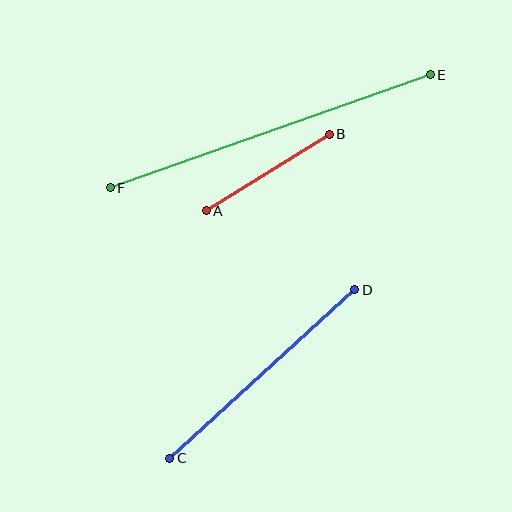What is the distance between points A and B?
The distance is approximately 145 pixels.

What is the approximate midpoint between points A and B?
The midpoint is at approximately (268, 172) pixels.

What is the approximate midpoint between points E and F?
The midpoint is at approximately (270, 131) pixels.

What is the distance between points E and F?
The distance is approximately 339 pixels.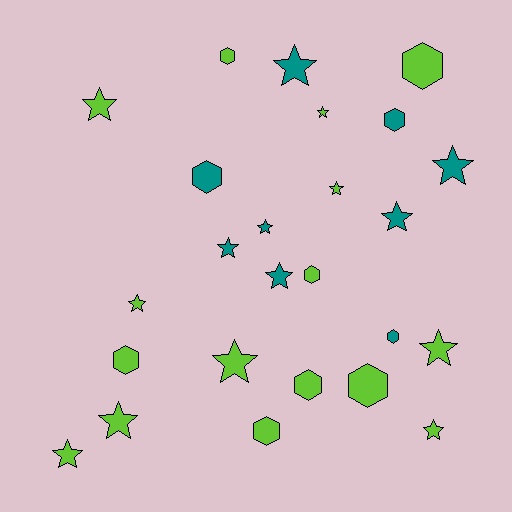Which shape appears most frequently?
Star, with 15 objects.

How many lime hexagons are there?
There are 7 lime hexagons.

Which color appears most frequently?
Lime, with 16 objects.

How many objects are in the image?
There are 25 objects.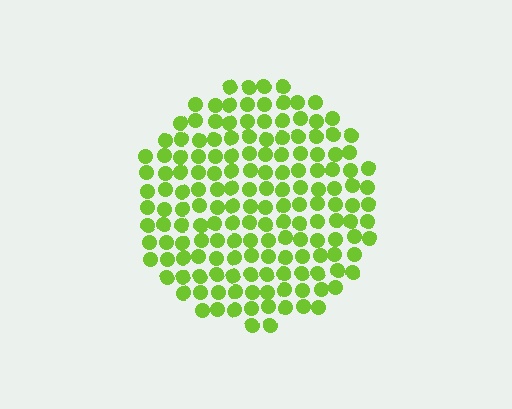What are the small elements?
The small elements are circles.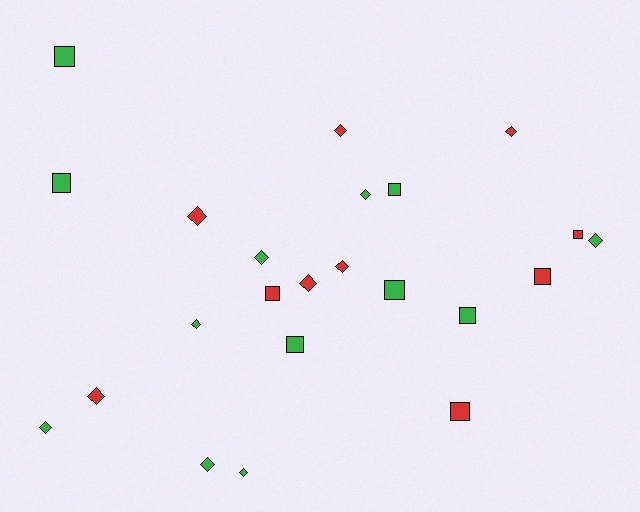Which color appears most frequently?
Green, with 13 objects.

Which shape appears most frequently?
Diamond, with 13 objects.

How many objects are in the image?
There are 23 objects.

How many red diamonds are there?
There are 6 red diamonds.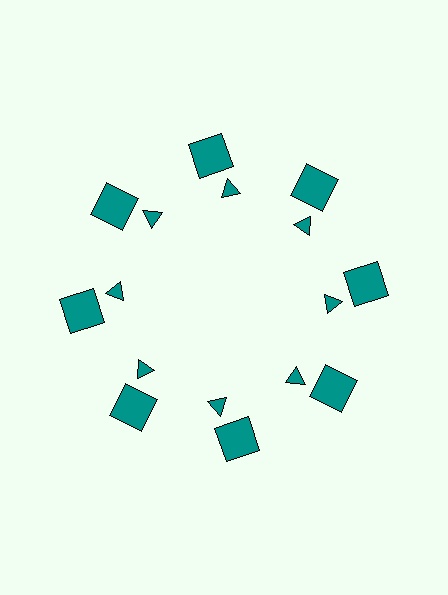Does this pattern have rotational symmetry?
Yes, this pattern has 8-fold rotational symmetry. It looks the same after rotating 45 degrees around the center.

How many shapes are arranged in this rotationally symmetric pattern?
There are 16 shapes, arranged in 8 groups of 2.